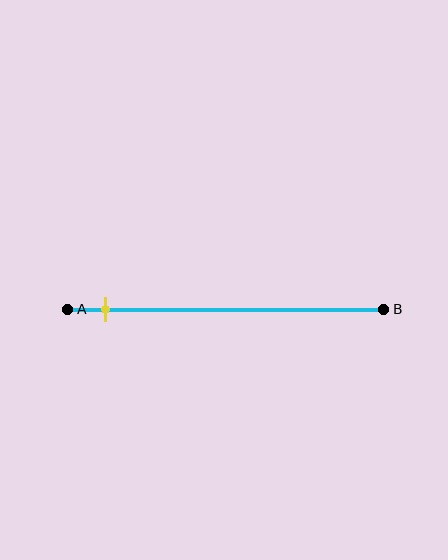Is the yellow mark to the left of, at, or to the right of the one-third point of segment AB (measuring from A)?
The yellow mark is to the left of the one-third point of segment AB.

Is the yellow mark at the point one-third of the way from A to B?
No, the mark is at about 10% from A, not at the 33% one-third point.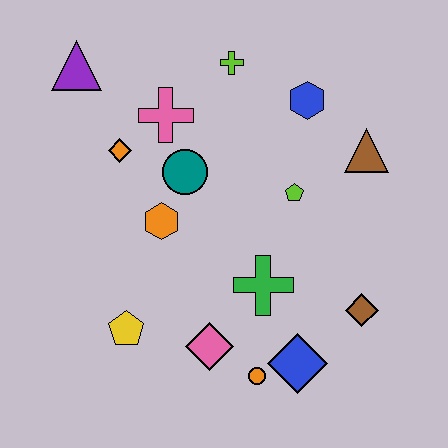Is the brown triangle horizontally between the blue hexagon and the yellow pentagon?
No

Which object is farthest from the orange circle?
The purple triangle is farthest from the orange circle.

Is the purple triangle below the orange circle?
No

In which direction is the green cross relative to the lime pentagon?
The green cross is below the lime pentagon.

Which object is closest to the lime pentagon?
The brown triangle is closest to the lime pentagon.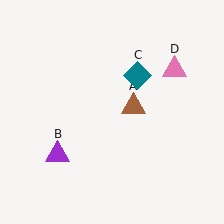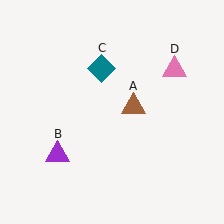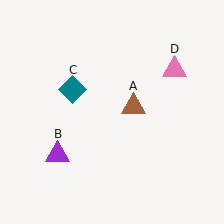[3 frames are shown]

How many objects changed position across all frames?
1 object changed position: teal diamond (object C).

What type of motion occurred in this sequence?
The teal diamond (object C) rotated counterclockwise around the center of the scene.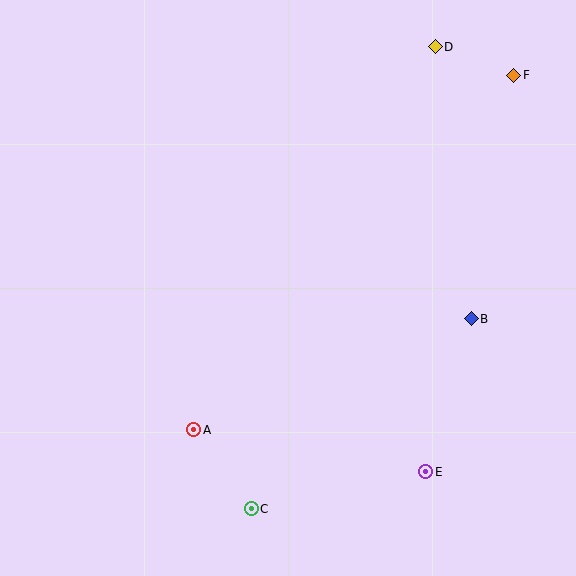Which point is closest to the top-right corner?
Point F is closest to the top-right corner.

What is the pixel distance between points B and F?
The distance between B and F is 247 pixels.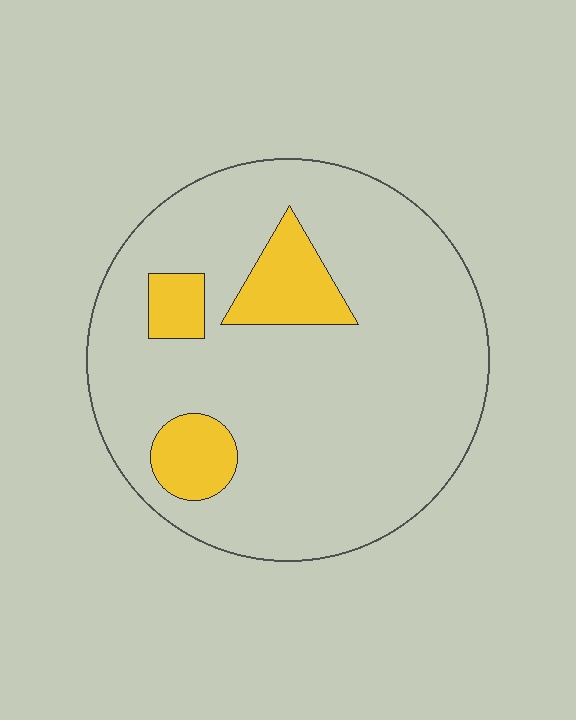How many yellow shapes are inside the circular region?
3.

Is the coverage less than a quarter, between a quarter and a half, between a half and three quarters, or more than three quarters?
Less than a quarter.